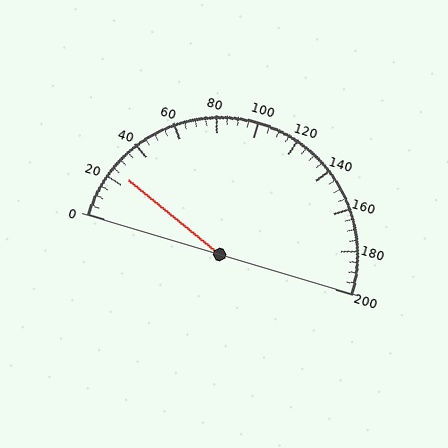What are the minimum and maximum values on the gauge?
The gauge ranges from 0 to 200.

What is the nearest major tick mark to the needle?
The nearest major tick mark is 20.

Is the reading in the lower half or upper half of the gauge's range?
The reading is in the lower half of the range (0 to 200).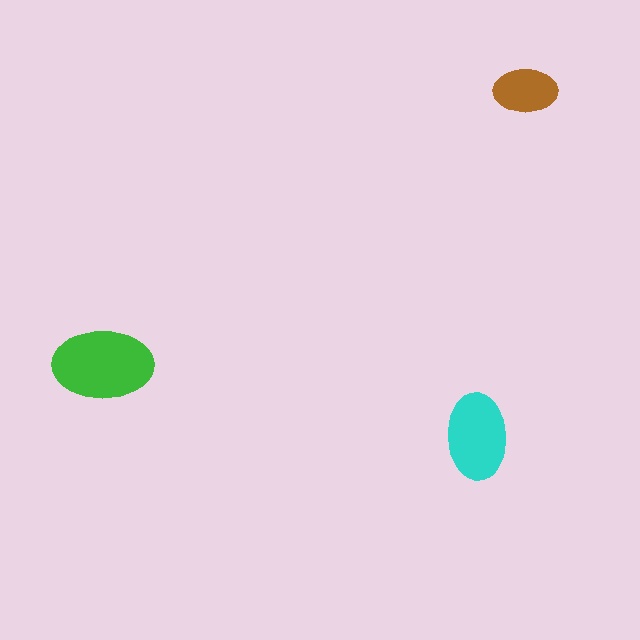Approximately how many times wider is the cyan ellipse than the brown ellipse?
About 1.5 times wider.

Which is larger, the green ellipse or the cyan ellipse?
The green one.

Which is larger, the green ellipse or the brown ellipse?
The green one.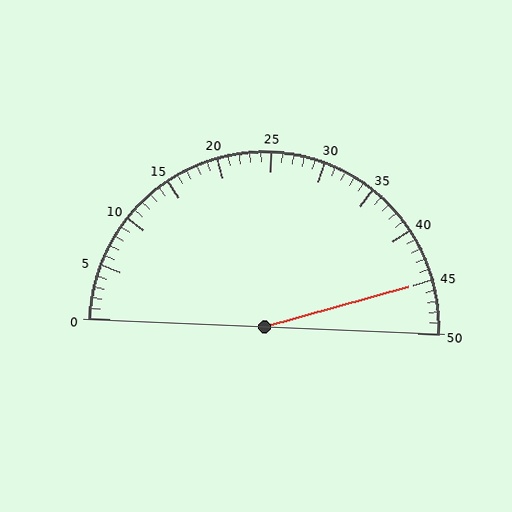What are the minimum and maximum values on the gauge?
The gauge ranges from 0 to 50.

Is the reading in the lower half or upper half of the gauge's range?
The reading is in the upper half of the range (0 to 50).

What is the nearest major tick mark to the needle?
The nearest major tick mark is 45.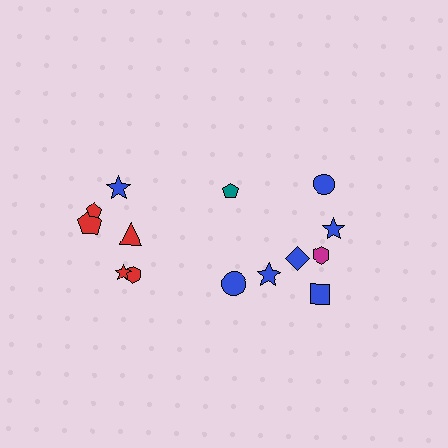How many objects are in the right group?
There are 8 objects.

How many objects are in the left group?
There are 6 objects.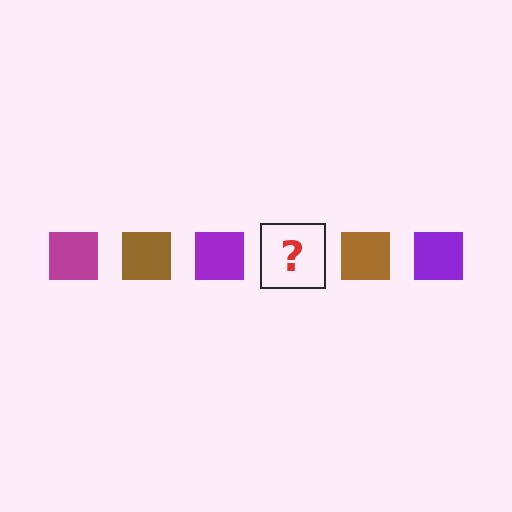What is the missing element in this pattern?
The missing element is a magenta square.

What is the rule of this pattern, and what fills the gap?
The rule is that the pattern cycles through magenta, brown, purple squares. The gap should be filled with a magenta square.